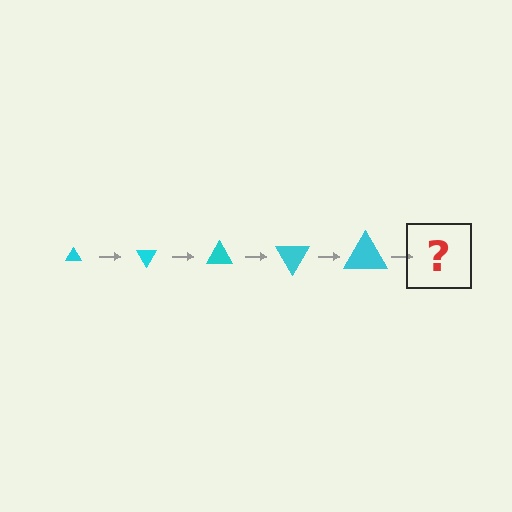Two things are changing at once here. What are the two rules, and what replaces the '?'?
The two rules are that the triangle grows larger each step and it rotates 60 degrees each step. The '?' should be a triangle, larger than the previous one and rotated 300 degrees from the start.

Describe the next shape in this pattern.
It should be a triangle, larger than the previous one and rotated 300 degrees from the start.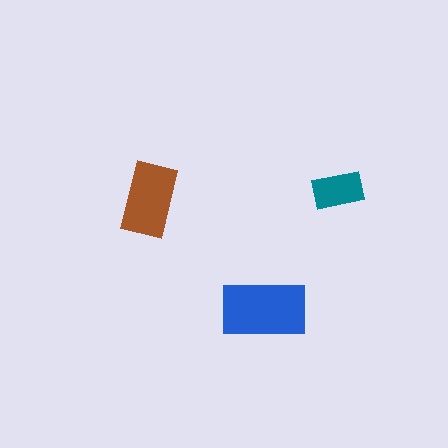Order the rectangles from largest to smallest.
the blue one, the brown one, the teal one.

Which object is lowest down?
The blue rectangle is bottommost.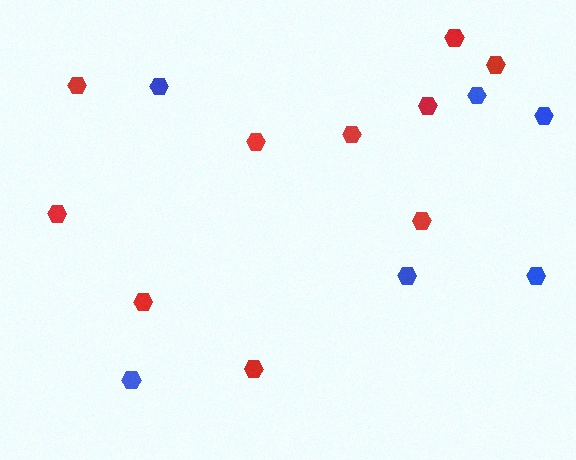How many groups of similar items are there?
There are 2 groups: one group of blue hexagons (6) and one group of red hexagons (10).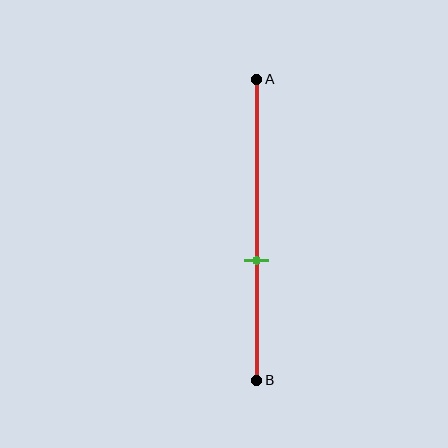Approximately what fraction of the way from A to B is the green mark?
The green mark is approximately 60% of the way from A to B.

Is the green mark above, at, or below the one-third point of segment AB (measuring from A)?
The green mark is below the one-third point of segment AB.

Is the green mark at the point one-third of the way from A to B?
No, the mark is at about 60% from A, not at the 33% one-third point.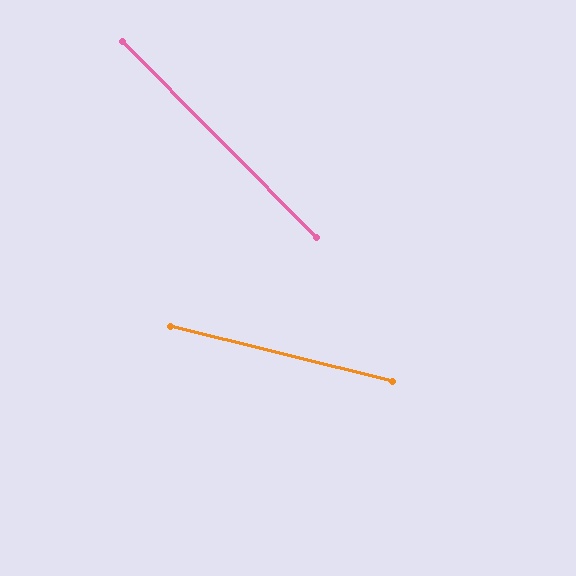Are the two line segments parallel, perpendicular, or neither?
Neither parallel nor perpendicular — they differ by about 31°.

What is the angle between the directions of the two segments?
Approximately 31 degrees.